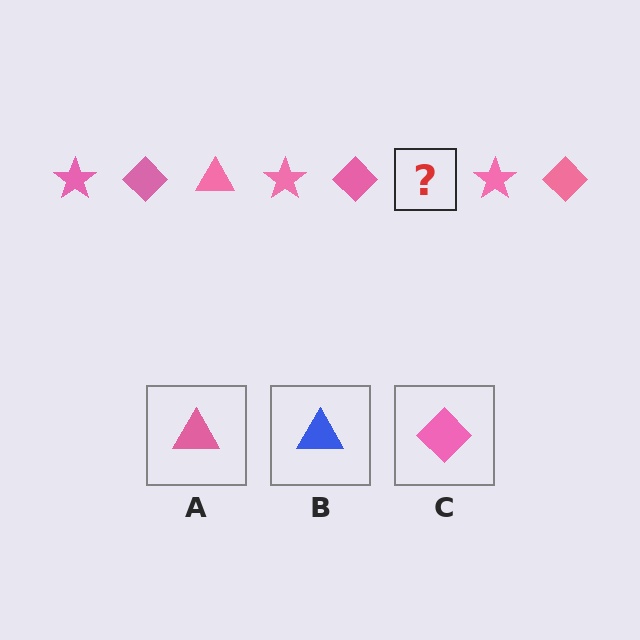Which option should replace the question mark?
Option A.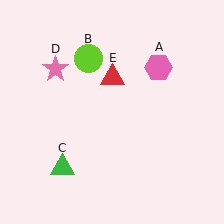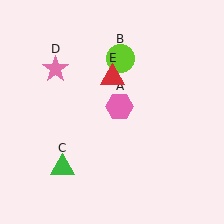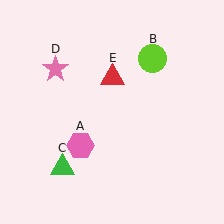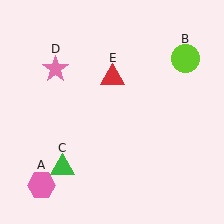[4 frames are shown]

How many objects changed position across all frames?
2 objects changed position: pink hexagon (object A), lime circle (object B).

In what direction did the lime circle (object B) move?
The lime circle (object B) moved right.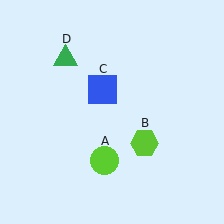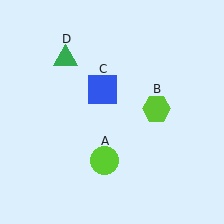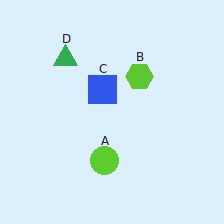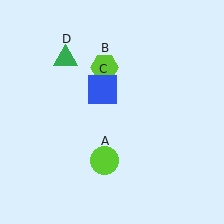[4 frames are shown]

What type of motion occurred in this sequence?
The lime hexagon (object B) rotated counterclockwise around the center of the scene.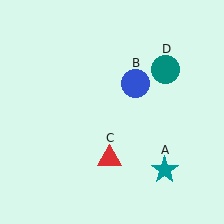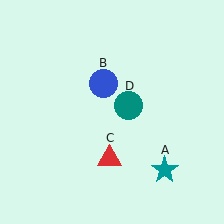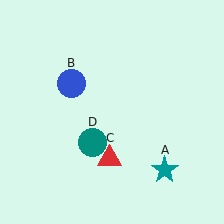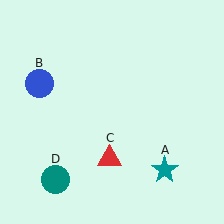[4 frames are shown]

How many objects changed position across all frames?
2 objects changed position: blue circle (object B), teal circle (object D).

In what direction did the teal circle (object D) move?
The teal circle (object D) moved down and to the left.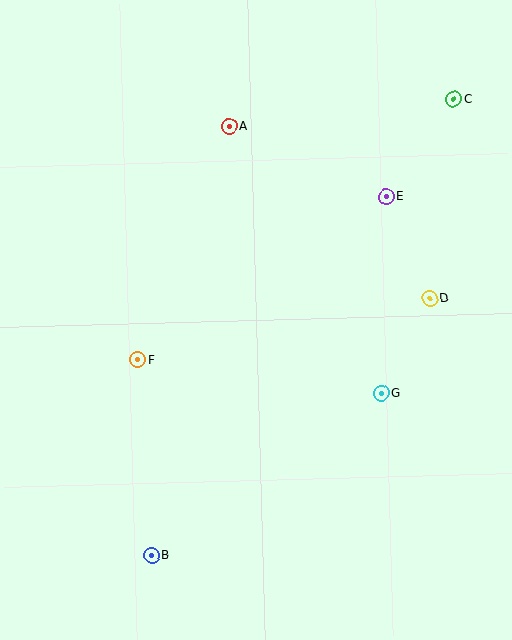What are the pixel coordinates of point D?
Point D is at (430, 299).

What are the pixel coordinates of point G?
Point G is at (381, 393).